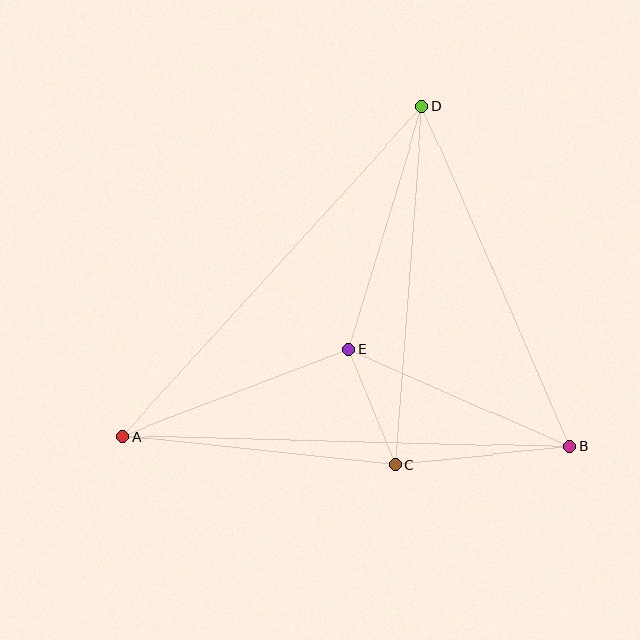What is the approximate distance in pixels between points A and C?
The distance between A and C is approximately 274 pixels.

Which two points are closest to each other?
Points C and E are closest to each other.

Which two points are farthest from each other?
Points A and B are farthest from each other.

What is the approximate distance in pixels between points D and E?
The distance between D and E is approximately 254 pixels.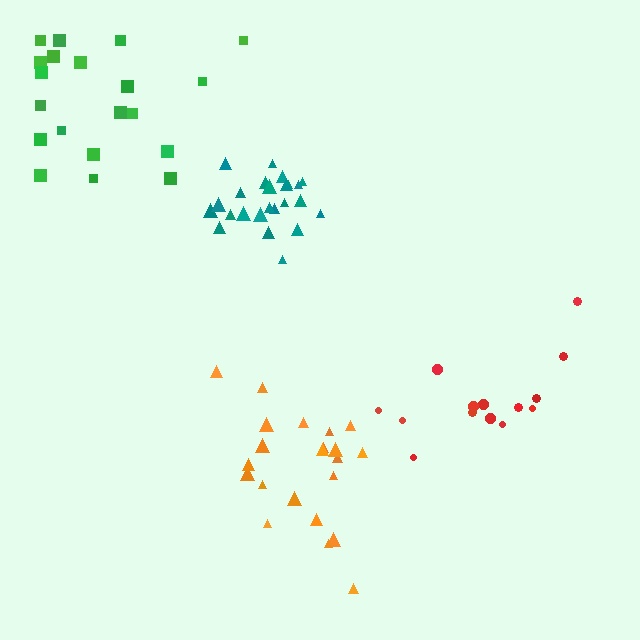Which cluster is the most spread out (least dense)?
Green.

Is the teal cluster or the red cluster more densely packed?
Teal.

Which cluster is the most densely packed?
Teal.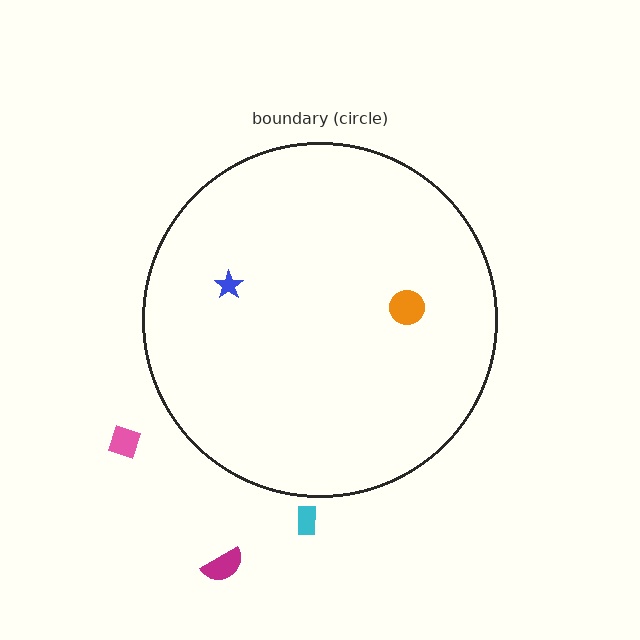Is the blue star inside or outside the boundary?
Inside.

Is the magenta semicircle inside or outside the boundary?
Outside.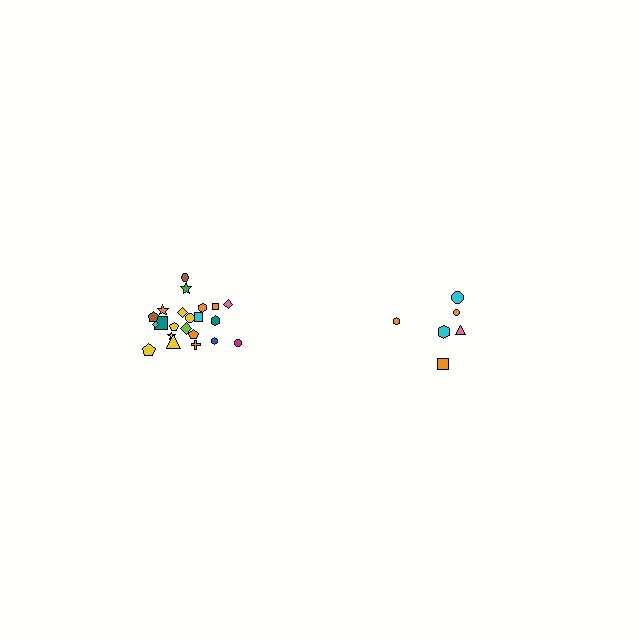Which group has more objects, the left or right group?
The left group.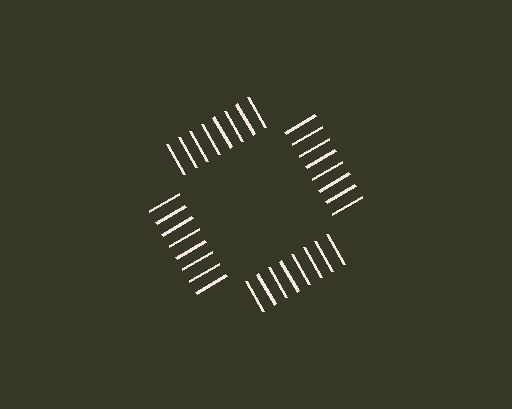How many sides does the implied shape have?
4 sides — the line-ends trace a square.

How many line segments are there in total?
32 — 8 along each of the 4 edges.